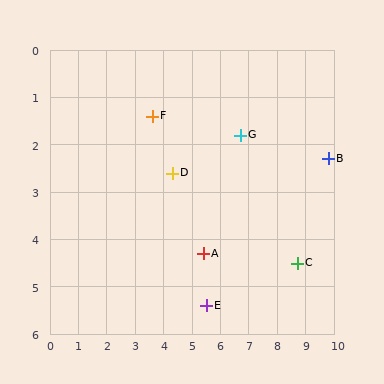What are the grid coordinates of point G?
Point G is at approximately (6.7, 1.8).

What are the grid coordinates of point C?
Point C is at approximately (8.7, 4.5).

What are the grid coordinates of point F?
Point F is at approximately (3.6, 1.4).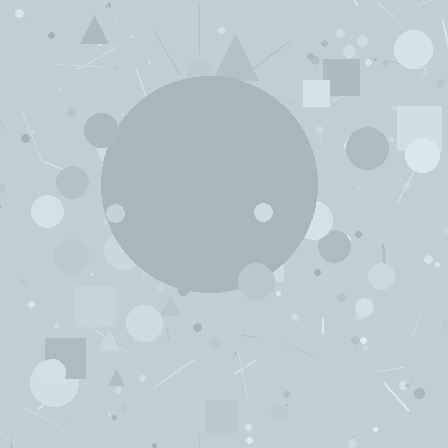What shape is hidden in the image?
A circle is hidden in the image.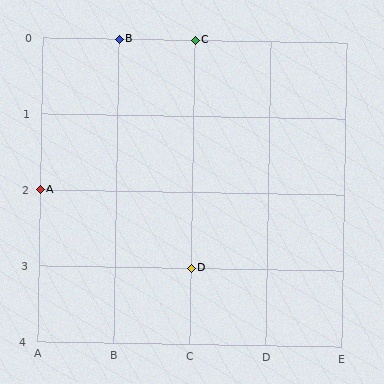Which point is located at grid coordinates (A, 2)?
Point A is at (A, 2).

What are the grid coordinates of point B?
Point B is at grid coordinates (B, 0).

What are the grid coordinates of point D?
Point D is at grid coordinates (C, 3).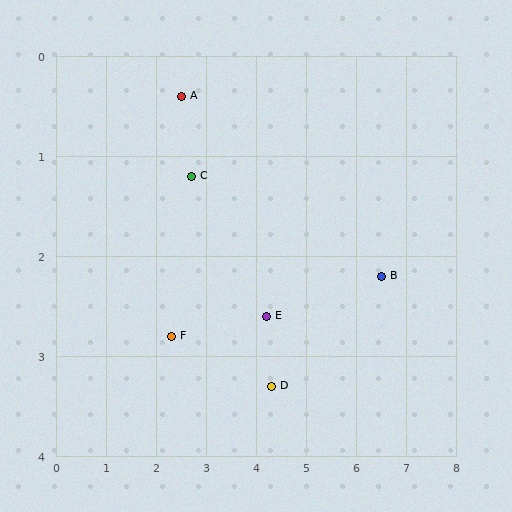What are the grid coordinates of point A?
Point A is at approximately (2.5, 0.4).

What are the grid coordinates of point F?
Point F is at approximately (2.3, 2.8).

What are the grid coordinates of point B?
Point B is at approximately (6.5, 2.2).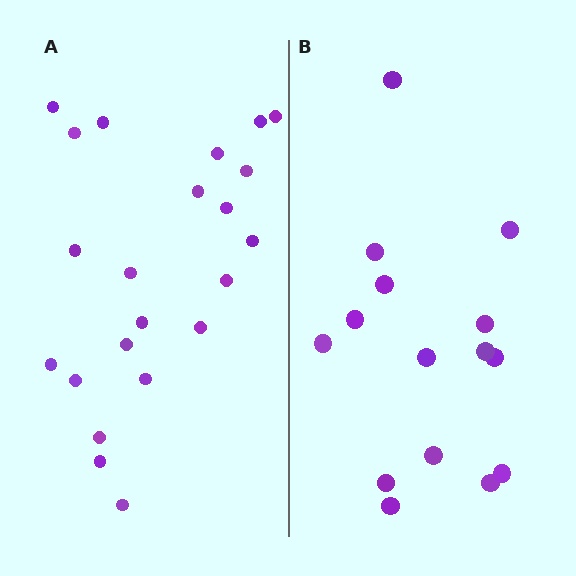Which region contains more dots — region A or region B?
Region A (the left region) has more dots.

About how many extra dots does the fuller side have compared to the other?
Region A has roughly 8 or so more dots than region B.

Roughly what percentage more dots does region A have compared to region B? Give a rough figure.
About 45% more.